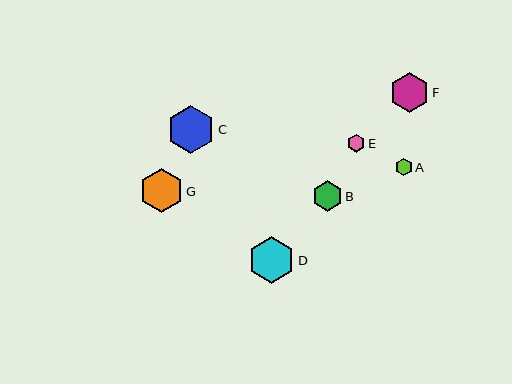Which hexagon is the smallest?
Hexagon A is the smallest with a size of approximately 17 pixels.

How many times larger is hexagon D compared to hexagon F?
Hexagon D is approximately 1.2 times the size of hexagon F.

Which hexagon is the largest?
Hexagon C is the largest with a size of approximately 48 pixels.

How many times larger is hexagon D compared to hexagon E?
Hexagon D is approximately 2.6 times the size of hexagon E.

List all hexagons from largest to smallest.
From largest to smallest: C, D, G, F, B, E, A.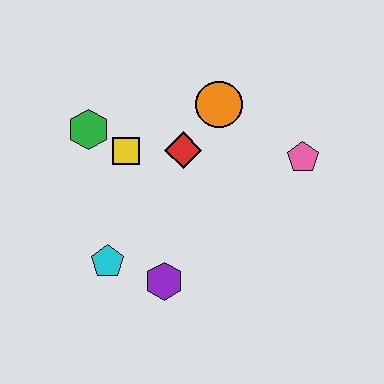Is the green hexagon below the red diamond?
No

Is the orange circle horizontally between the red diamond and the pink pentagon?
Yes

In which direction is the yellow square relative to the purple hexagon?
The yellow square is above the purple hexagon.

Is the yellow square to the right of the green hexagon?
Yes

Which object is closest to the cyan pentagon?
The purple hexagon is closest to the cyan pentagon.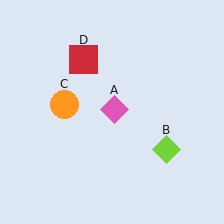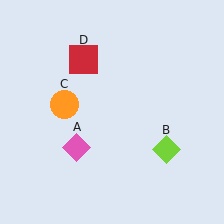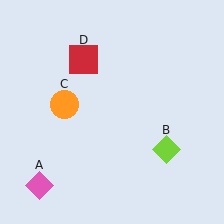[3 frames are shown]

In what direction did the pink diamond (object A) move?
The pink diamond (object A) moved down and to the left.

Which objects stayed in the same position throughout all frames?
Lime diamond (object B) and orange circle (object C) and red square (object D) remained stationary.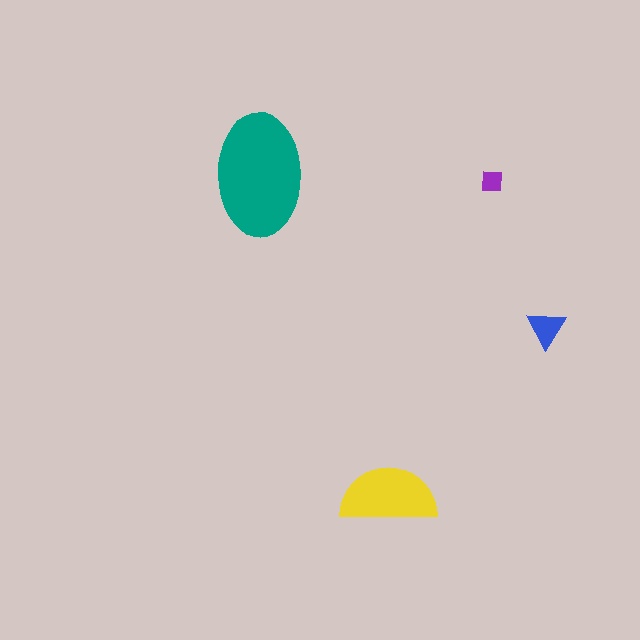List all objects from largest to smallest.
The teal ellipse, the yellow semicircle, the blue triangle, the purple square.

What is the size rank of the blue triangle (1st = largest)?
3rd.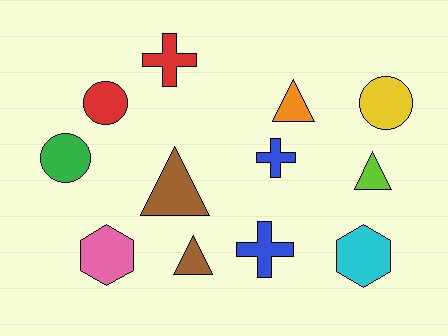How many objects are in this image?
There are 12 objects.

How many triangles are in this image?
There are 4 triangles.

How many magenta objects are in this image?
There are no magenta objects.